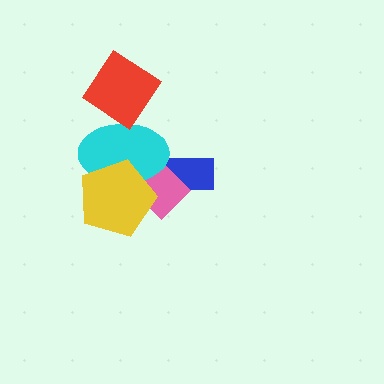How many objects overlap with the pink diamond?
3 objects overlap with the pink diamond.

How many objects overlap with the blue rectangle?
1 object overlaps with the blue rectangle.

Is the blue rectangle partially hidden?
Yes, it is partially covered by another shape.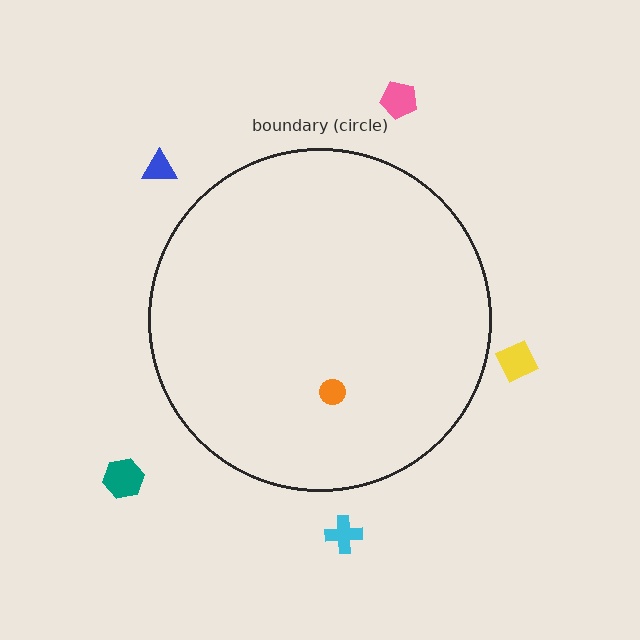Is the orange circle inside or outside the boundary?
Inside.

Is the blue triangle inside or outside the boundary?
Outside.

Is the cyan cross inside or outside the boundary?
Outside.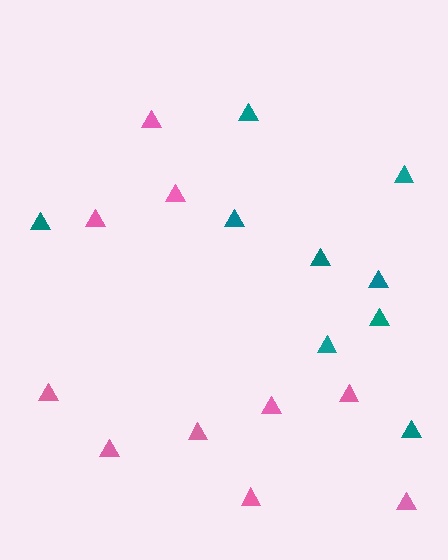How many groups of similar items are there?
There are 2 groups: one group of teal triangles (9) and one group of pink triangles (10).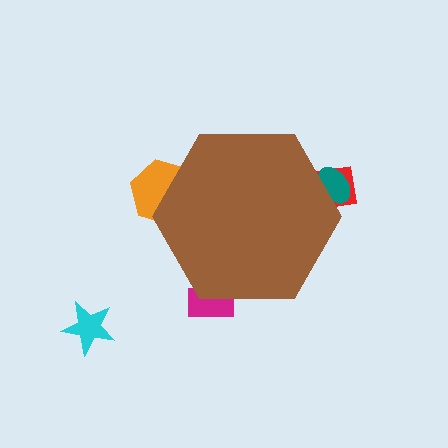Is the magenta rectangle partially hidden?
Yes, the magenta rectangle is partially hidden behind the brown hexagon.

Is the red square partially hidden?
Yes, the red square is partially hidden behind the brown hexagon.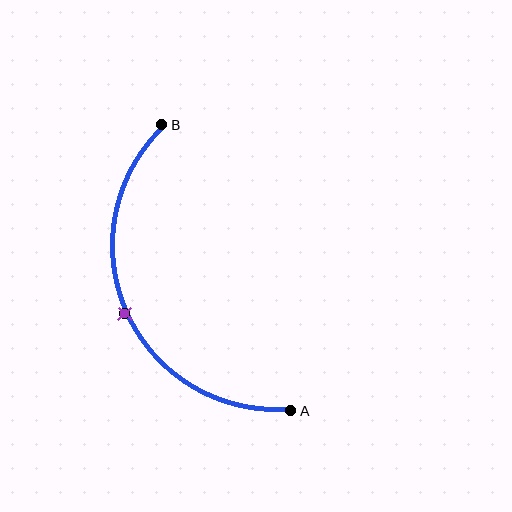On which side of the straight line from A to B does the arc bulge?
The arc bulges to the left of the straight line connecting A and B.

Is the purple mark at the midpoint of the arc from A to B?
Yes. The purple mark lies on the arc at equal arc-length from both A and B — it is the arc midpoint.